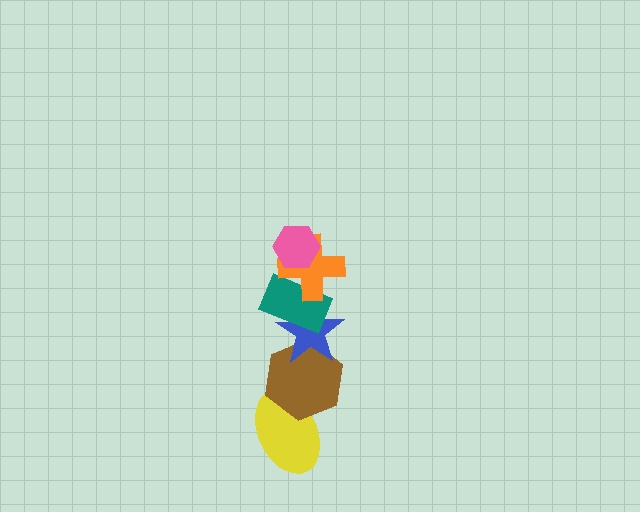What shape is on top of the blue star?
The teal rectangle is on top of the blue star.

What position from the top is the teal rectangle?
The teal rectangle is 3rd from the top.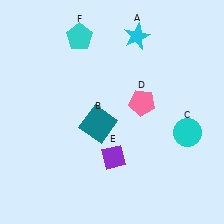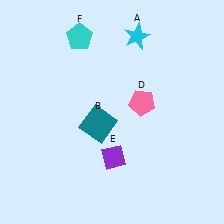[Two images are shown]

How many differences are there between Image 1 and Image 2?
There is 1 difference between the two images.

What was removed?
The cyan circle (C) was removed in Image 2.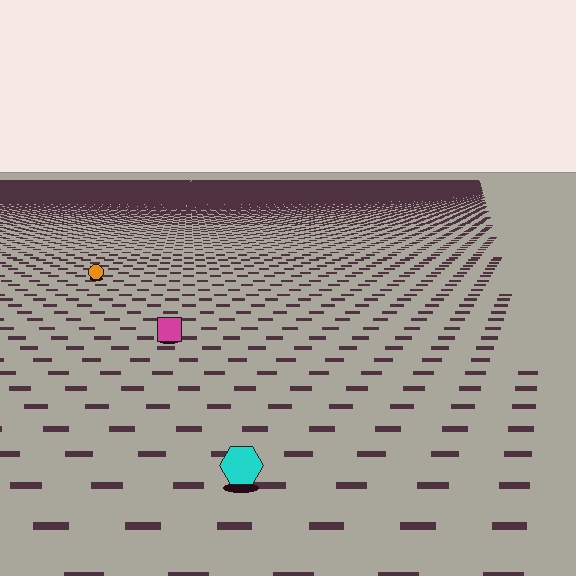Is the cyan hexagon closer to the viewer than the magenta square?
Yes. The cyan hexagon is closer — you can tell from the texture gradient: the ground texture is coarser near it.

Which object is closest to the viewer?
The cyan hexagon is closest. The texture marks near it are larger and more spread out.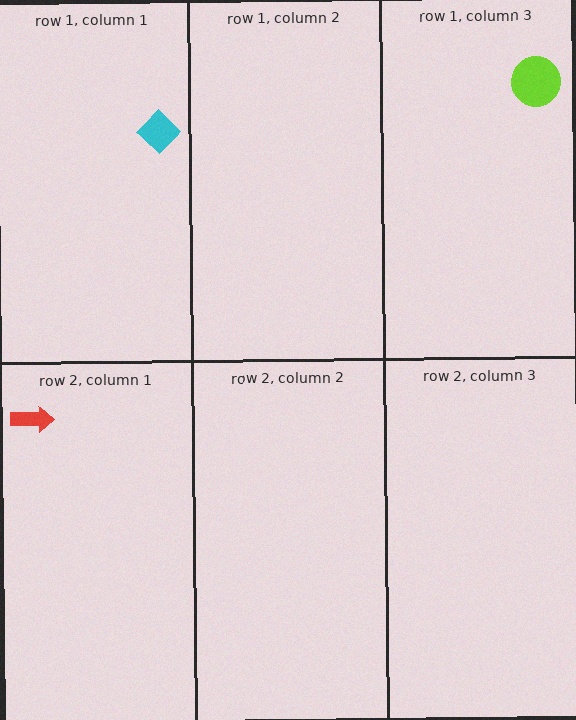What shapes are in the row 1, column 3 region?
The lime circle.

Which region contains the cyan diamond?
The row 1, column 1 region.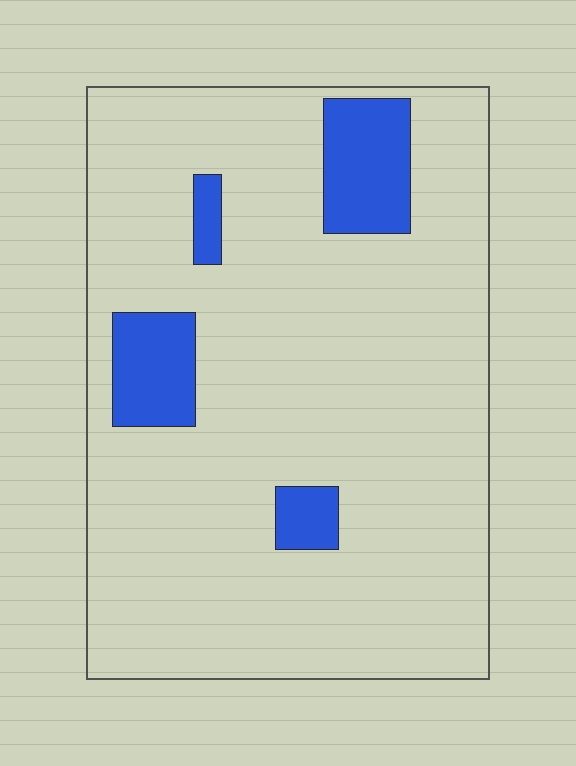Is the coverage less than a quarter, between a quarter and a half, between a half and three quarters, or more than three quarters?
Less than a quarter.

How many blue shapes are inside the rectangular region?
4.